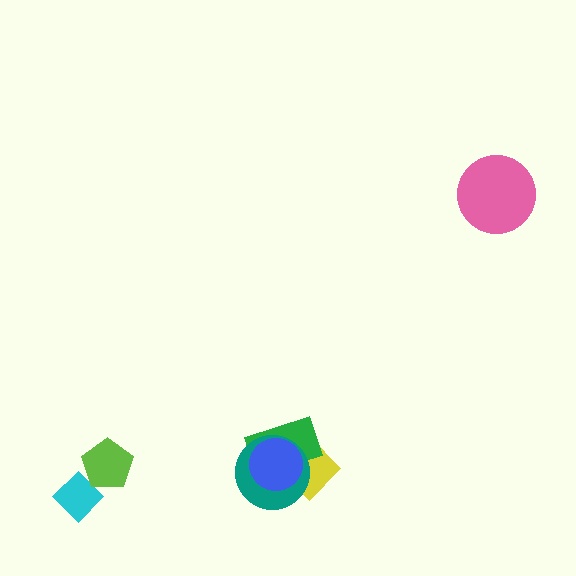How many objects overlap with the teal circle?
3 objects overlap with the teal circle.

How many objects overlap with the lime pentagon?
1 object overlaps with the lime pentagon.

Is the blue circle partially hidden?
No, no other shape covers it.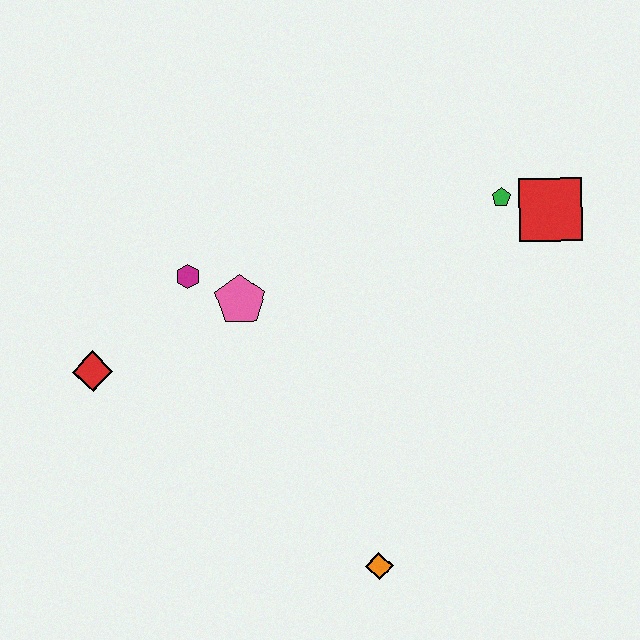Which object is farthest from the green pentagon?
The red diamond is farthest from the green pentagon.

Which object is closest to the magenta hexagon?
The pink pentagon is closest to the magenta hexagon.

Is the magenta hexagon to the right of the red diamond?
Yes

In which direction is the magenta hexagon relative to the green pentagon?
The magenta hexagon is to the left of the green pentagon.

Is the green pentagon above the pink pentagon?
Yes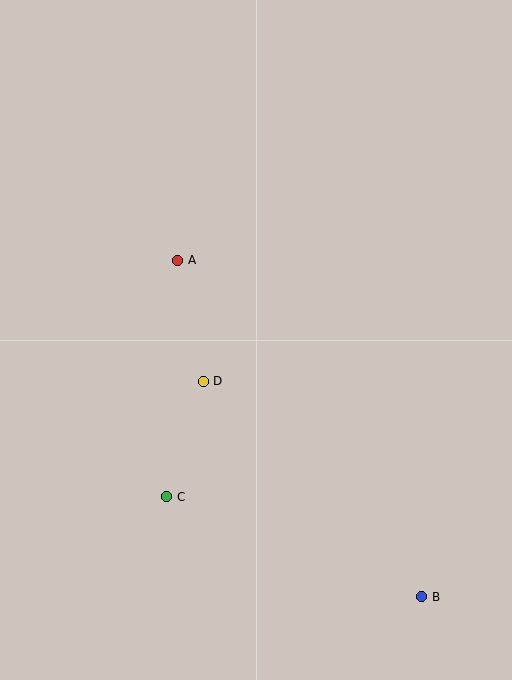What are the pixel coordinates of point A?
Point A is at (178, 260).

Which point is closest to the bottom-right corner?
Point B is closest to the bottom-right corner.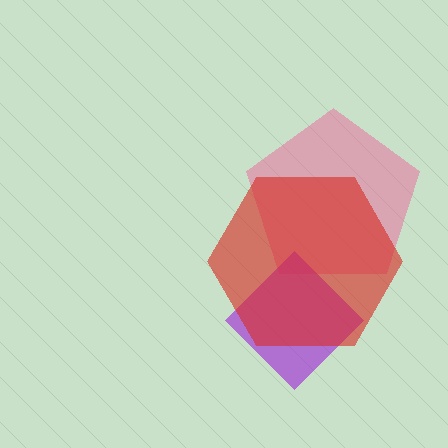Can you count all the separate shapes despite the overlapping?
Yes, there are 3 separate shapes.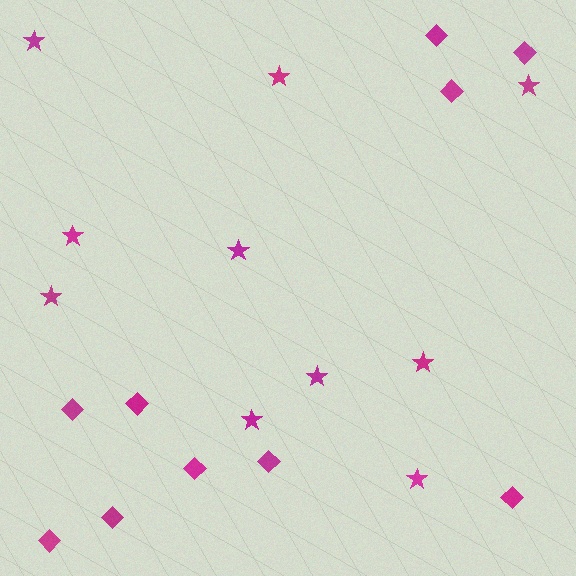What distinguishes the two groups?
There are 2 groups: one group of diamonds (10) and one group of stars (10).